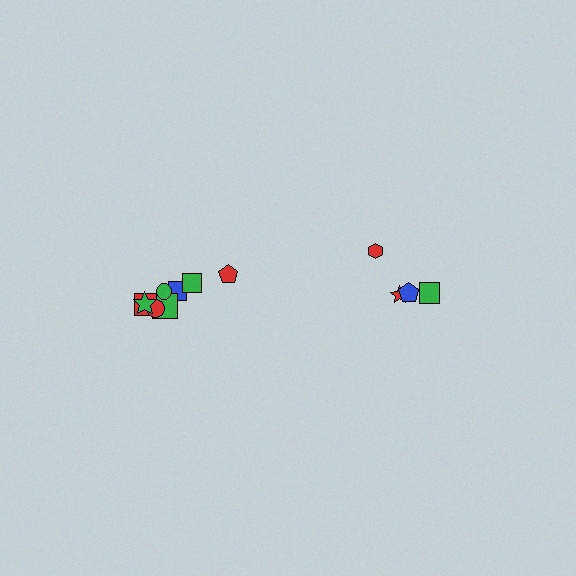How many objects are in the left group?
There are 8 objects.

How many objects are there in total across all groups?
There are 12 objects.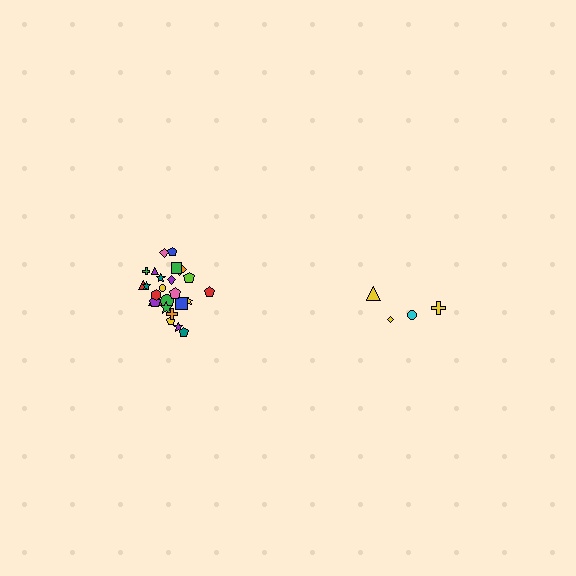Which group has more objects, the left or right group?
The left group.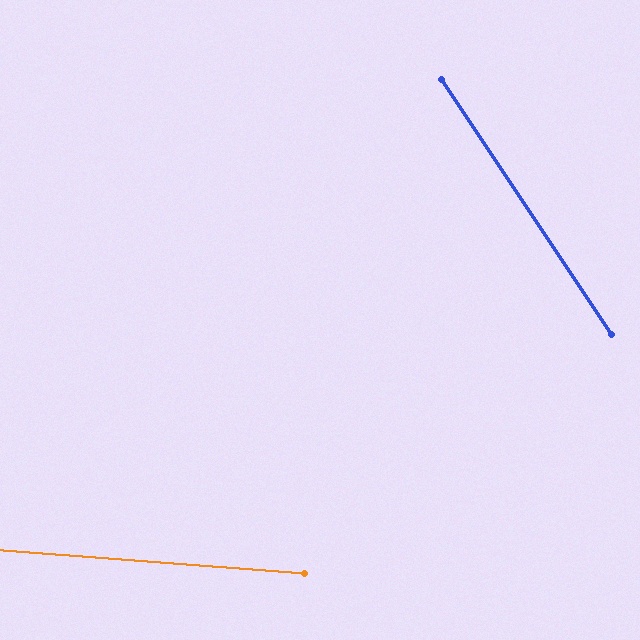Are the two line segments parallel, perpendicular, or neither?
Neither parallel nor perpendicular — they differ by about 52°.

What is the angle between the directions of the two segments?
Approximately 52 degrees.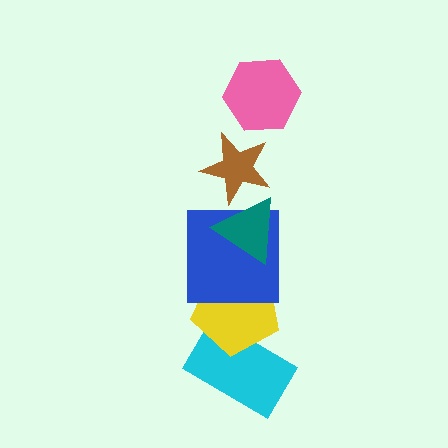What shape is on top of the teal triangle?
The brown star is on top of the teal triangle.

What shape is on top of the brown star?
The pink hexagon is on top of the brown star.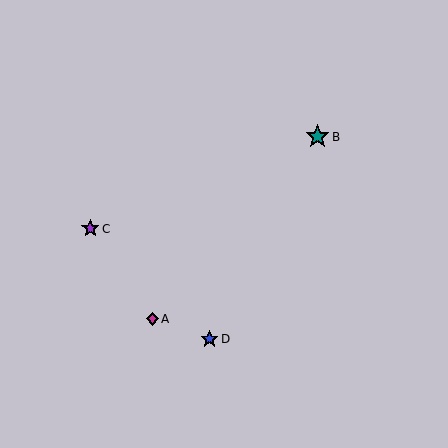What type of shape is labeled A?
Shape A is a magenta diamond.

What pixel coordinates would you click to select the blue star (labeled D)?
Click at (210, 339) to select the blue star D.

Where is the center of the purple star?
The center of the purple star is at (90, 229).